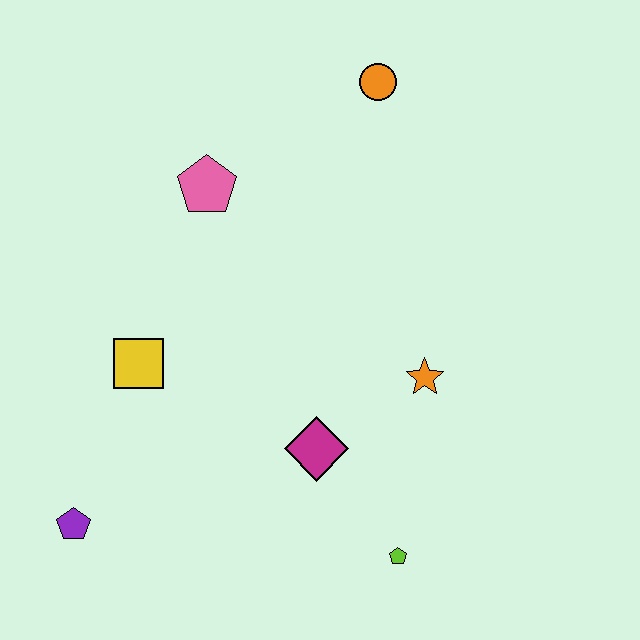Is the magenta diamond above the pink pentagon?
No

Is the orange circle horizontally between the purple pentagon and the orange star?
Yes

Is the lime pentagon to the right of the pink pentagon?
Yes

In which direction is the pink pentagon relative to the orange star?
The pink pentagon is to the left of the orange star.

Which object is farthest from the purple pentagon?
The orange circle is farthest from the purple pentagon.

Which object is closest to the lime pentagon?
The magenta diamond is closest to the lime pentagon.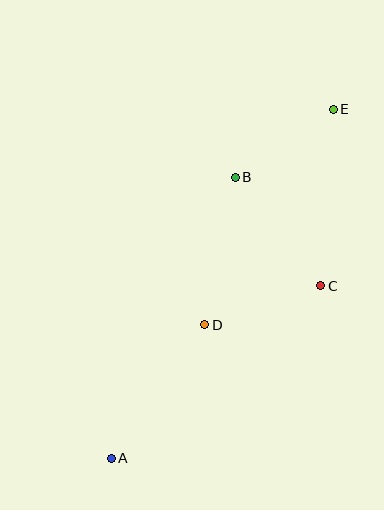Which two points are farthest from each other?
Points A and E are farthest from each other.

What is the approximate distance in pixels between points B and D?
The distance between B and D is approximately 151 pixels.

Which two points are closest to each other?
Points B and E are closest to each other.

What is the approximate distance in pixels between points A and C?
The distance between A and C is approximately 272 pixels.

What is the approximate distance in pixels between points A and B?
The distance between A and B is approximately 307 pixels.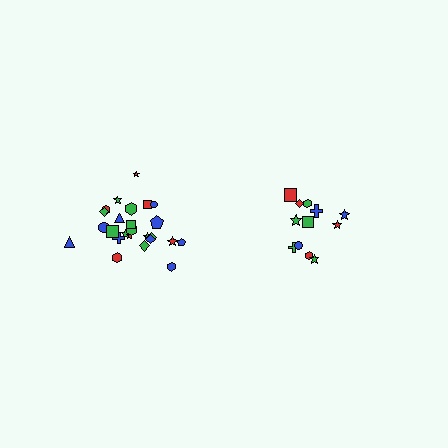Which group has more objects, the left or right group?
The left group.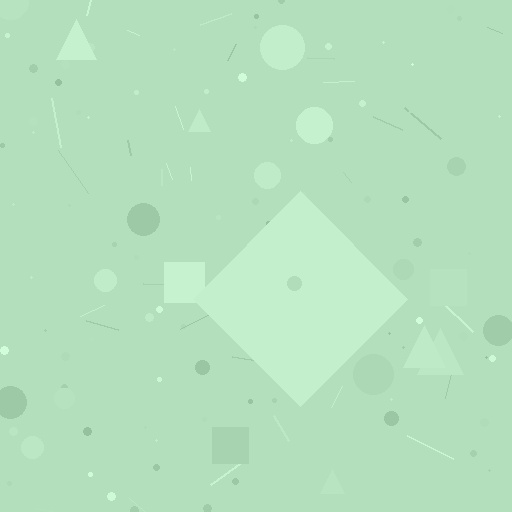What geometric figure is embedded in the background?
A diamond is embedded in the background.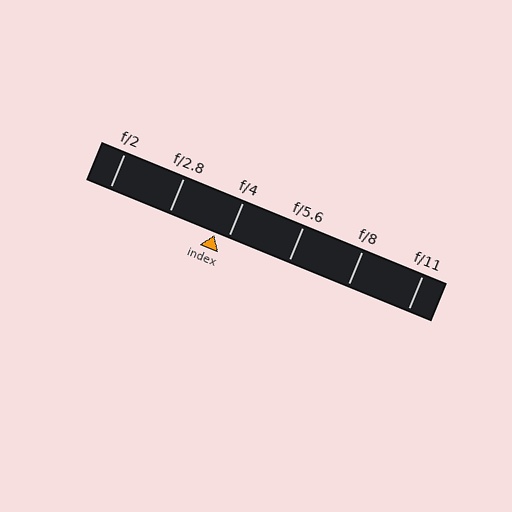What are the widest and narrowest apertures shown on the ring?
The widest aperture shown is f/2 and the narrowest is f/11.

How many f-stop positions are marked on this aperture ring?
There are 6 f-stop positions marked.